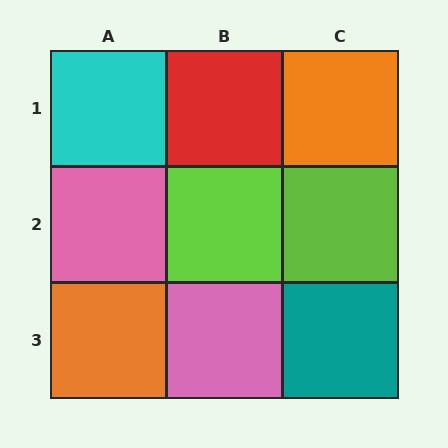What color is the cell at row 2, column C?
Lime.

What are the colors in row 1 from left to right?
Cyan, red, orange.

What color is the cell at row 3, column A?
Orange.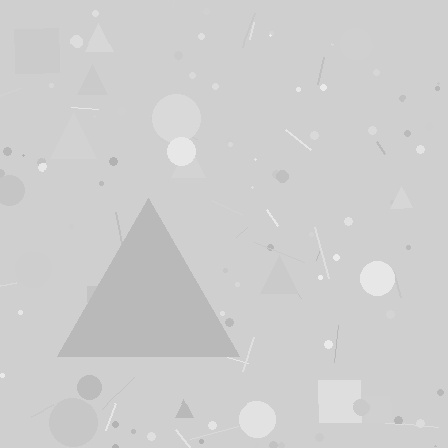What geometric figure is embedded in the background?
A triangle is embedded in the background.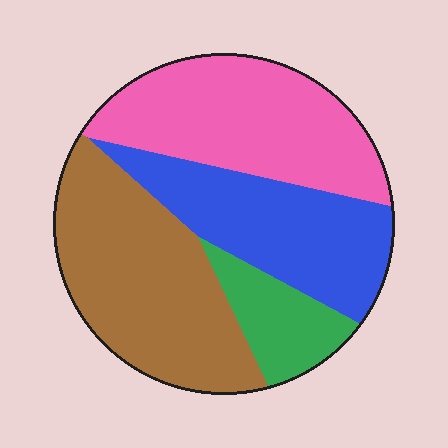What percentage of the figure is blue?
Blue takes up about one quarter (1/4) of the figure.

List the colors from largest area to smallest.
From largest to smallest: brown, pink, blue, green.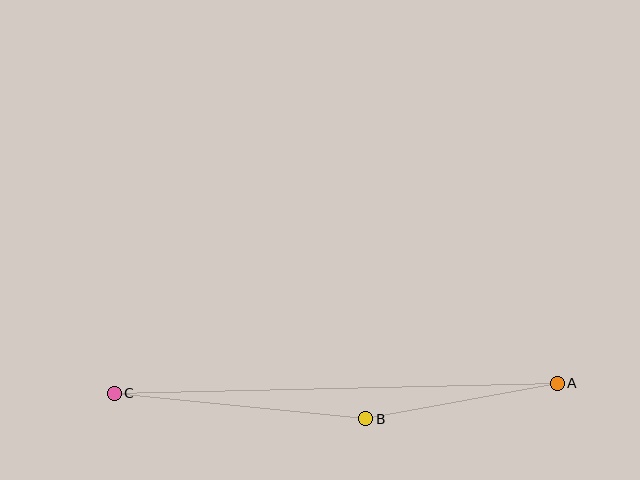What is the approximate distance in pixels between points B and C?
The distance between B and C is approximately 253 pixels.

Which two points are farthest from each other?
Points A and C are farthest from each other.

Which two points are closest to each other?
Points A and B are closest to each other.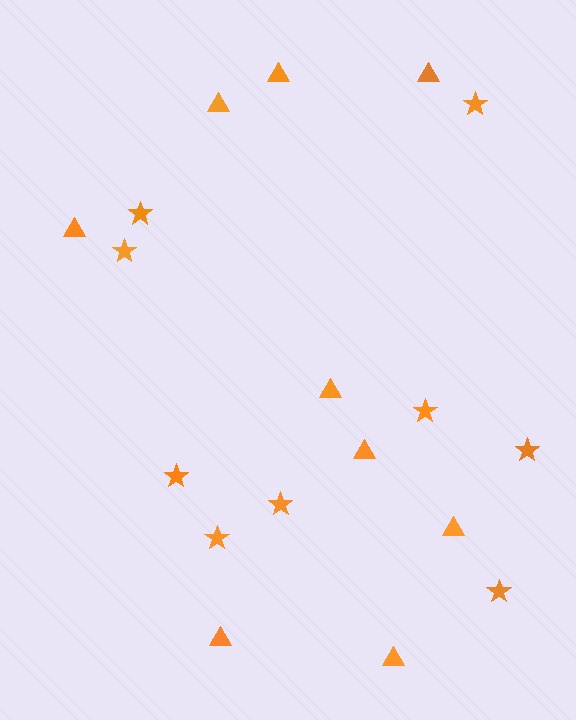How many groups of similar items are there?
There are 2 groups: one group of triangles (9) and one group of stars (9).